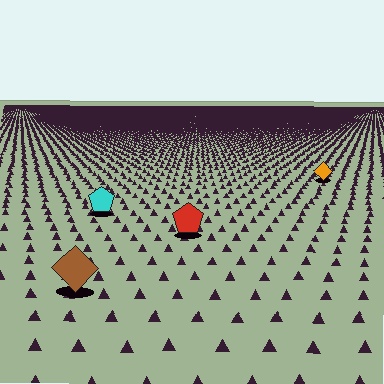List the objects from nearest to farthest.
From nearest to farthest: the brown diamond, the red pentagon, the cyan pentagon, the orange diamond.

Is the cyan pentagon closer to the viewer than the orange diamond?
Yes. The cyan pentagon is closer — you can tell from the texture gradient: the ground texture is coarser near it.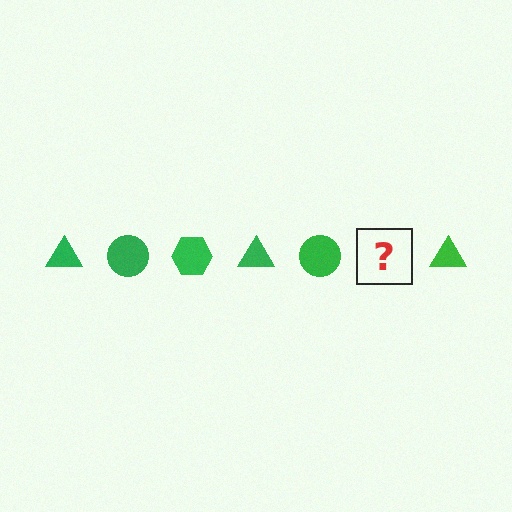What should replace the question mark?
The question mark should be replaced with a green hexagon.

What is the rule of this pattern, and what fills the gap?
The rule is that the pattern cycles through triangle, circle, hexagon shapes in green. The gap should be filled with a green hexagon.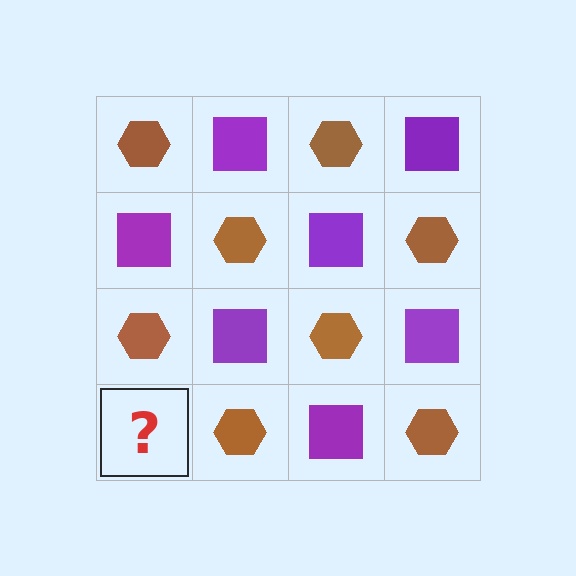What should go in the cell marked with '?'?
The missing cell should contain a purple square.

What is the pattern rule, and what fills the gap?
The rule is that it alternates brown hexagon and purple square in a checkerboard pattern. The gap should be filled with a purple square.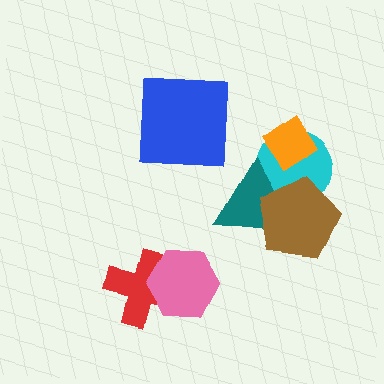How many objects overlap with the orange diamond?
1 object overlaps with the orange diamond.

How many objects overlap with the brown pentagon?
2 objects overlap with the brown pentagon.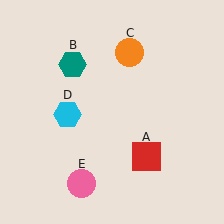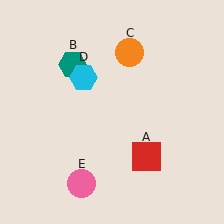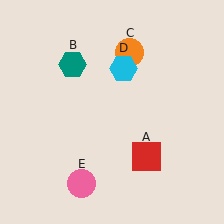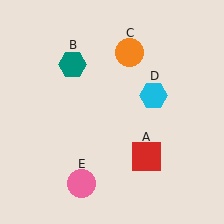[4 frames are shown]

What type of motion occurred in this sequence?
The cyan hexagon (object D) rotated clockwise around the center of the scene.